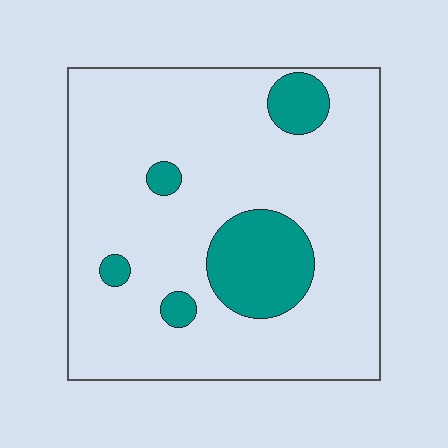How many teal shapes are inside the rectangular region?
5.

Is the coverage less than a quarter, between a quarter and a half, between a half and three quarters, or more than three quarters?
Less than a quarter.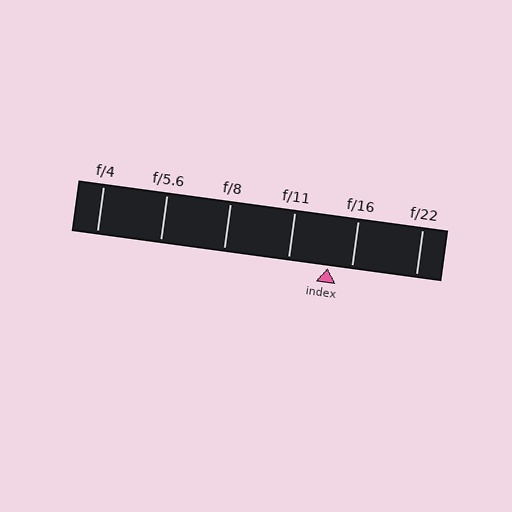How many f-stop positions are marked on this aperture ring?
There are 6 f-stop positions marked.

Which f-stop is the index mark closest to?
The index mark is closest to f/16.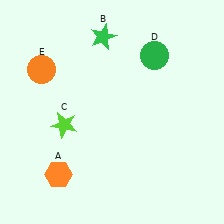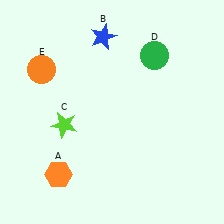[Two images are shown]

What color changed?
The star (B) changed from green in Image 1 to blue in Image 2.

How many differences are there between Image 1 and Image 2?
There is 1 difference between the two images.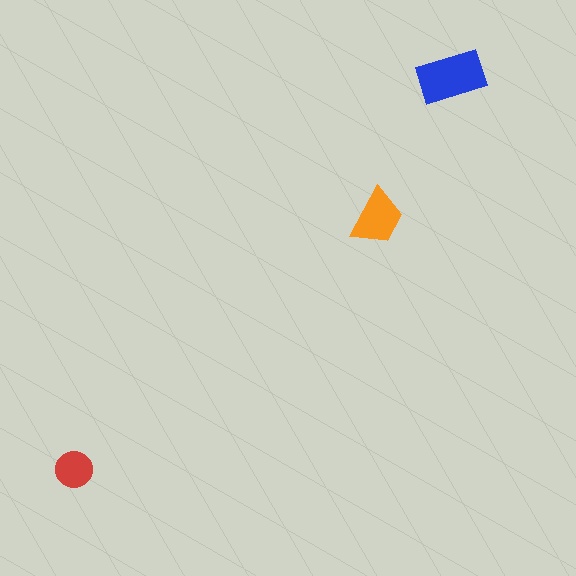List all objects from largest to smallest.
The blue rectangle, the orange trapezoid, the red circle.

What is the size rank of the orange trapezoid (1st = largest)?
2nd.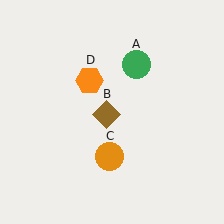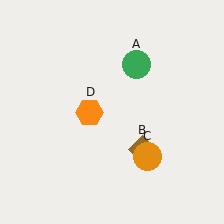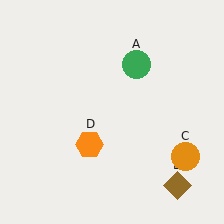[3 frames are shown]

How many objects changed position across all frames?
3 objects changed position: brown diamond (object B), orange circle (object C), orange hexagon (object D).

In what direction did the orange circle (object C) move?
The orange circle (object C) moved right.